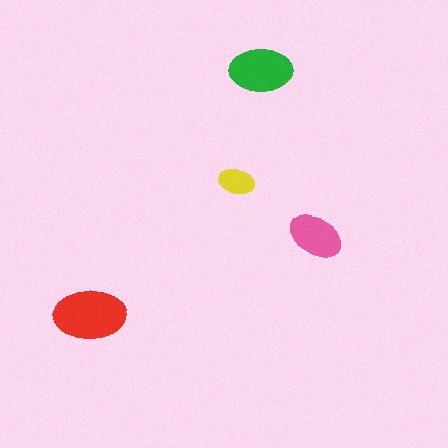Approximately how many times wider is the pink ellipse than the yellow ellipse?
About 1.5 times wider.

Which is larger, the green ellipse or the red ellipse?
The red one.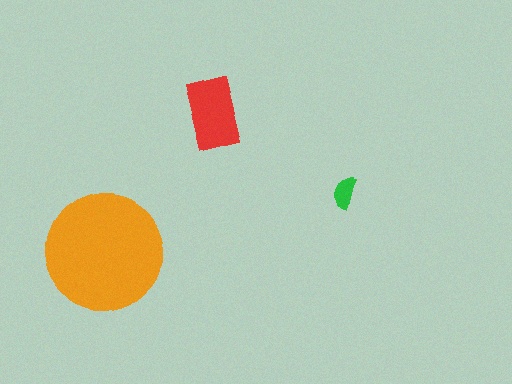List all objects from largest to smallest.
The orange circle, the red rectangle, the green semicircle.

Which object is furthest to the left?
The orange circle is leftmost.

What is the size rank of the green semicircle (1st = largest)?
3rd.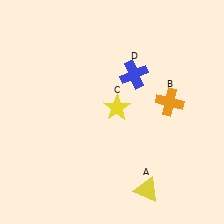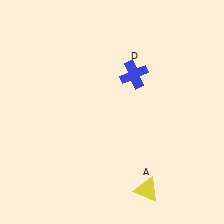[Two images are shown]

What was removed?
The orange cross (B), the yellow star (C) were removed in Image 2.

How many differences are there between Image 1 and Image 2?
There are 2 differences between the two images.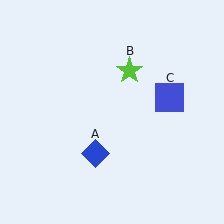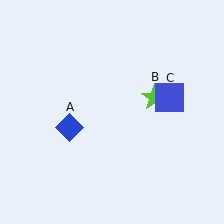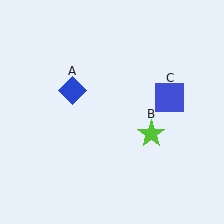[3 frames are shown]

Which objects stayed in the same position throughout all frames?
Blue square (object C) remained stationary.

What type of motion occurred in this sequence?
The blue diamond (object A), lime star (object B) rotated clockwise around the center of the scene.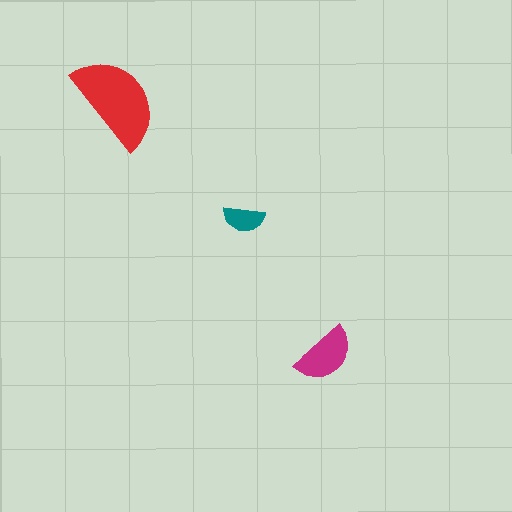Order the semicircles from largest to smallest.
the red one, the magenta one, the teal one.